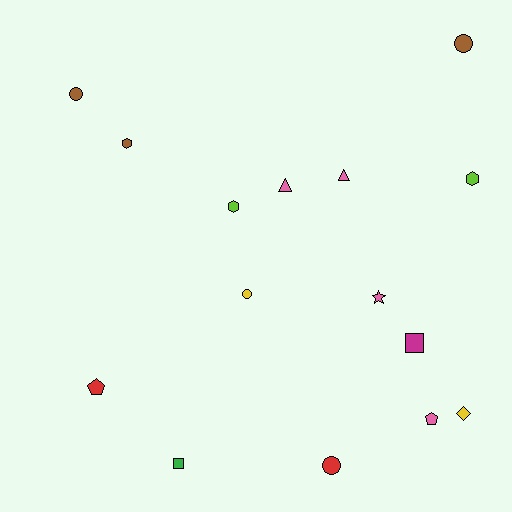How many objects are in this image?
There are 15 objects.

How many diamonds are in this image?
There is 1 diamond.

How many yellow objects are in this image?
There are 2 yellow objects.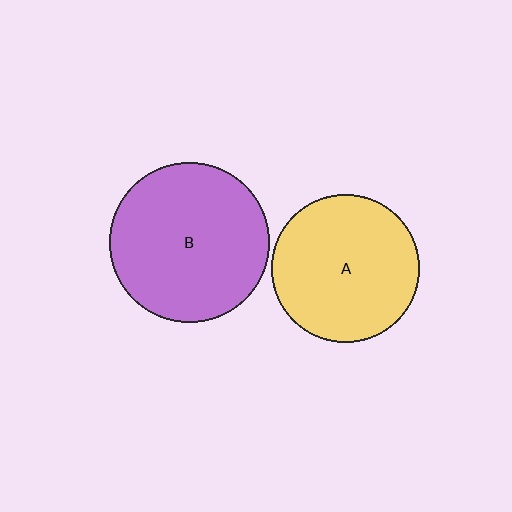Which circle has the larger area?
Circle B (purple).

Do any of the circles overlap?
No, none of the circles overlap.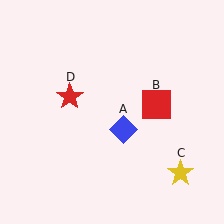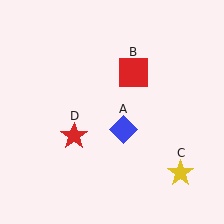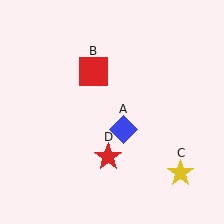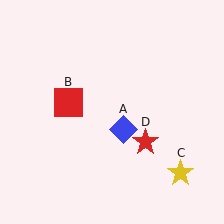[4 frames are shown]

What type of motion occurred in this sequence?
The red square (object B), red star (object D) rotated counterclockwise around the center of the scene.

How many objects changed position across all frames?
2 objects changed position: red square (object B), red star (object D).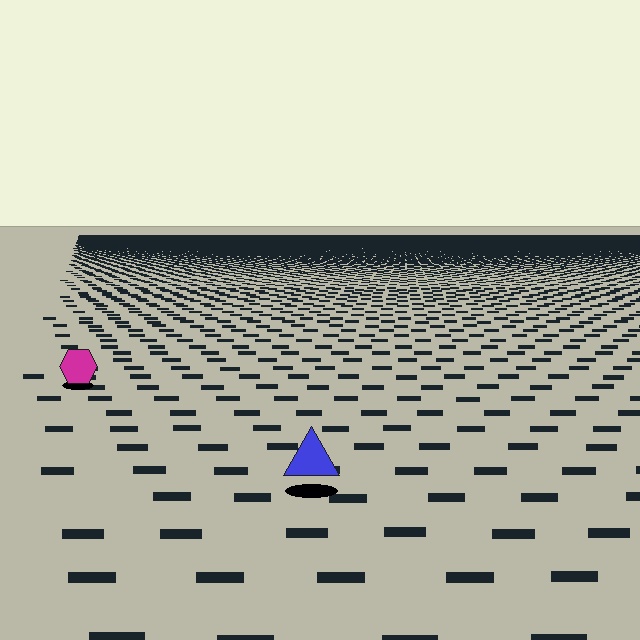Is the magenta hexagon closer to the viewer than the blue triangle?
No. The blue triangle is closer — you can tell from the texture gradient: the ground texture is coarser near it.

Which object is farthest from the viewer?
The magenta hexagon is farthest from the viewer. It appears smaller and the ground texture around it is denser.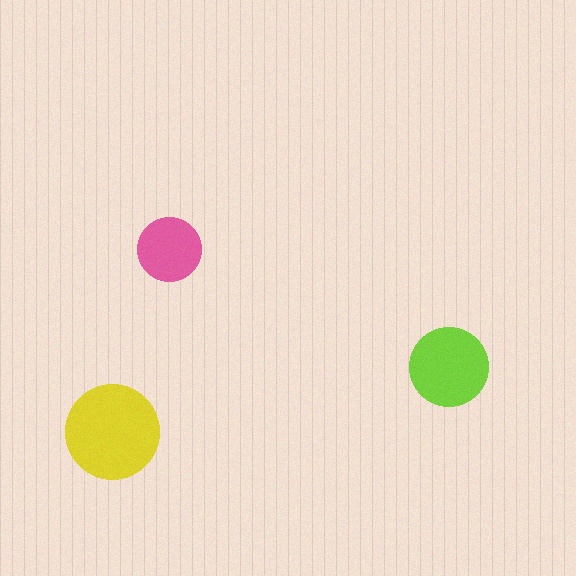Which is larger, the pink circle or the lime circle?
The lime one.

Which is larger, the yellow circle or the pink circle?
The yellow one.